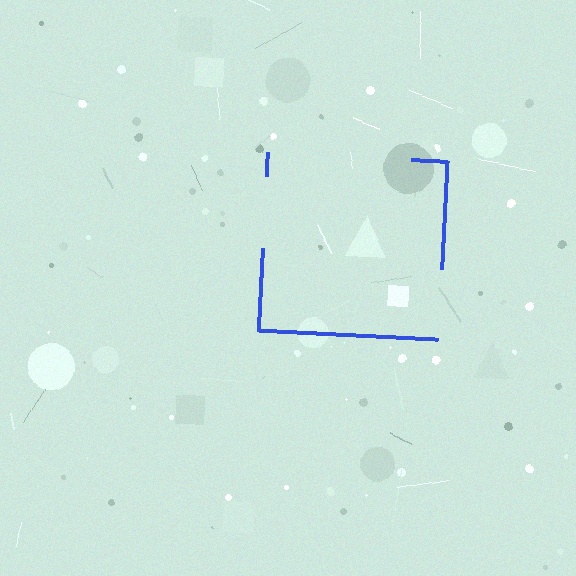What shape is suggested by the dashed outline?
The dashed outline suggests a square.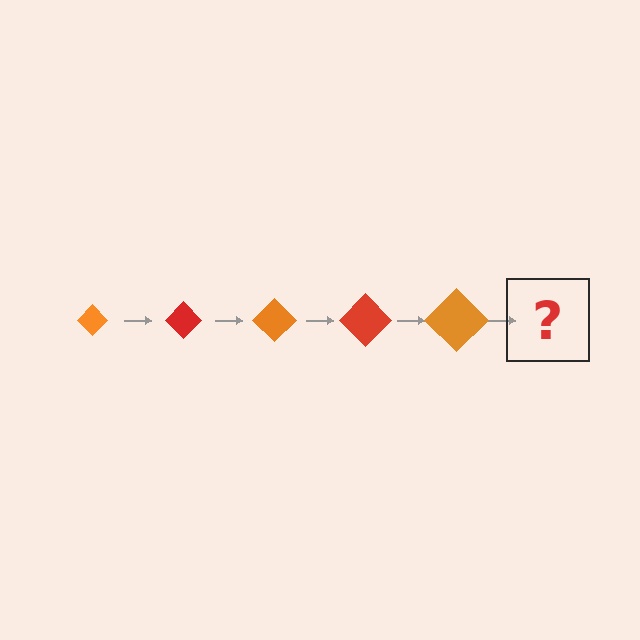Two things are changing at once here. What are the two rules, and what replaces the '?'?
The two rules are that the diamond grows larger each step and the color cycles through orange and red. The '?' should be a red diamond, larger than the previous one.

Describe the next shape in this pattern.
It should be a red diamond, larger than the previous one.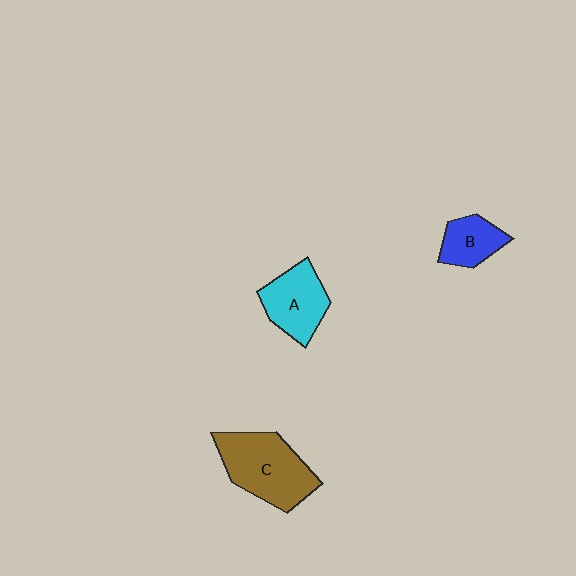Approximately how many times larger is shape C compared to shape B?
Approximately 2.0 times.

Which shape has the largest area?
Shape C (brown).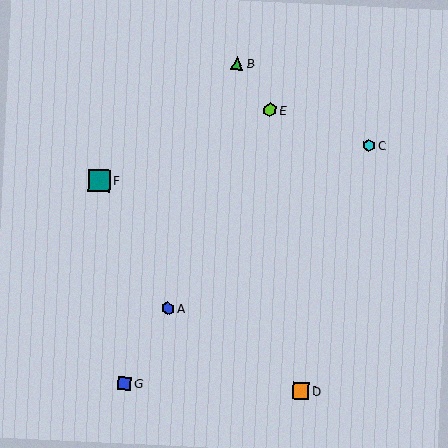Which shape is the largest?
The teal square (labeled F) is the largest.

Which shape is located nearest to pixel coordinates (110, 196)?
The teal square (labeled F) at (99, 181) is nearest to that location.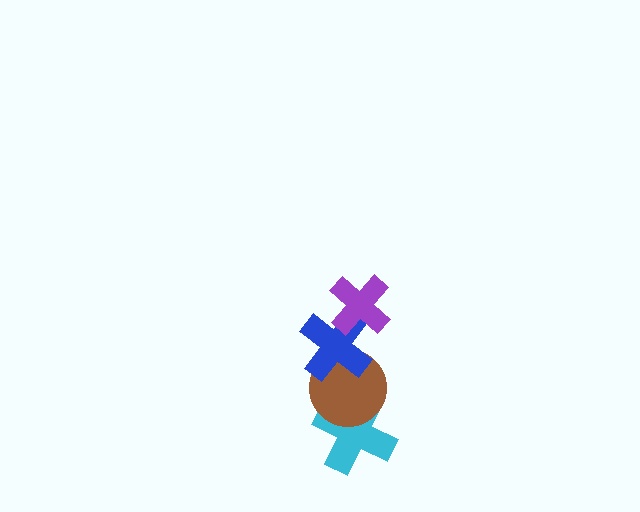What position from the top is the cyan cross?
The cyan cross is 4th from the top.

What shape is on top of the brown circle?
The blue cross is on top of the brown circle.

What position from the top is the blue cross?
The blue cross is 2nd from the top.